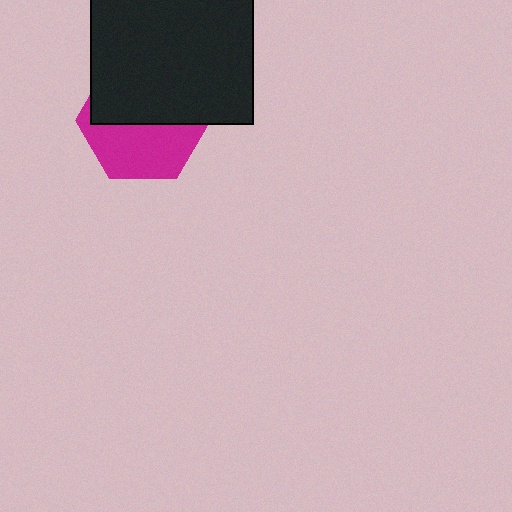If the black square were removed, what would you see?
You would see the complete magenta hexagon.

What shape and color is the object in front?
The object in front is a black square.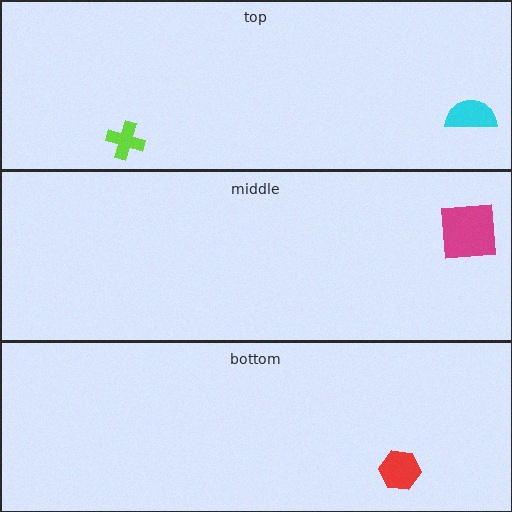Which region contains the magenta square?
The middle region.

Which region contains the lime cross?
The top region.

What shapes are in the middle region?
The magenta square.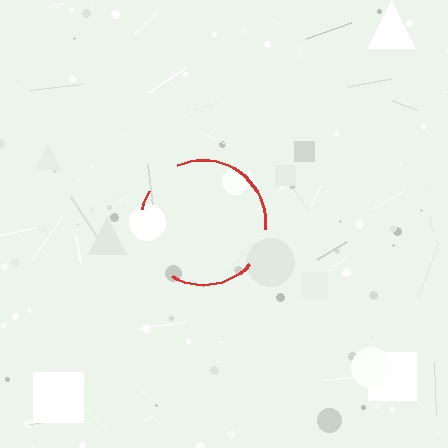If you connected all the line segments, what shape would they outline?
They would outline a circle.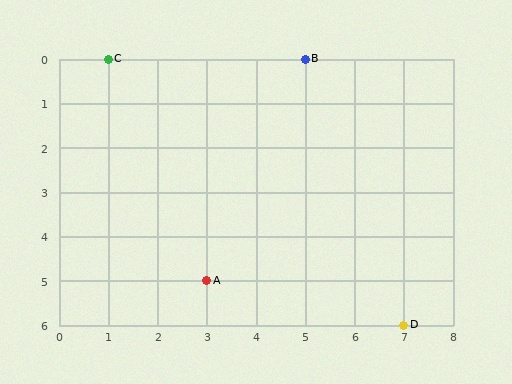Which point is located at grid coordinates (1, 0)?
Point C is at (1, 0).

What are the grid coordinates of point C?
Point C is at grid coordinates (1, 0).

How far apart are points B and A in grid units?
Points B and A are 2 columns and 5 rows apart (about 5.4 grid units diagonally).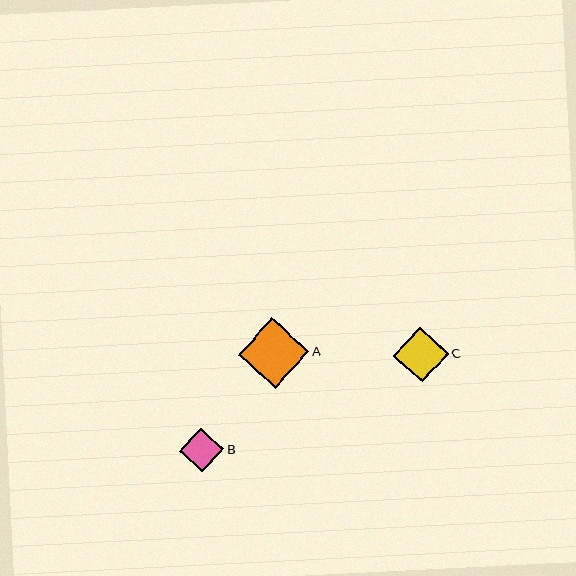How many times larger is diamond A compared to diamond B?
Diamond A is approximately 1.6 times the size of diamond B.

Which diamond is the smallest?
Diamond B is the smallest with a size of approximately 44 pixels.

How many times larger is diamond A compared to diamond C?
Diamond A is approximately 1.3 times the size of diamond C.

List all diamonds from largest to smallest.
From largest to smallest: A, C, B.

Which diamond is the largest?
Diamond A is the largest with a size of approximately 71 pixels.